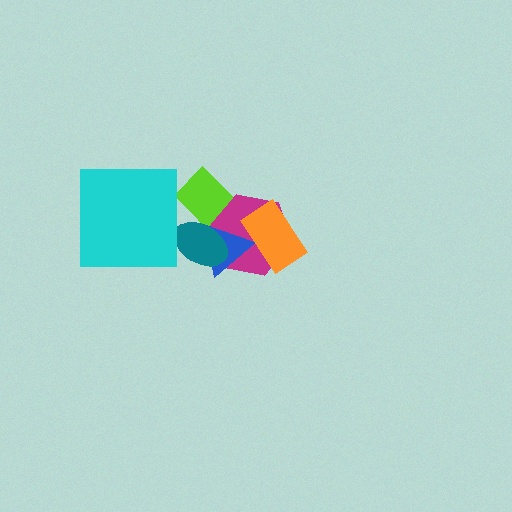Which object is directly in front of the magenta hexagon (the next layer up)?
The blue triangle is directly in front of the magenta hexagon.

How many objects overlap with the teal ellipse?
3 objects overlap with the teal ellipse.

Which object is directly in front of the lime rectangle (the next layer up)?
The magenta hexagon is directly in front of the lime rectangle.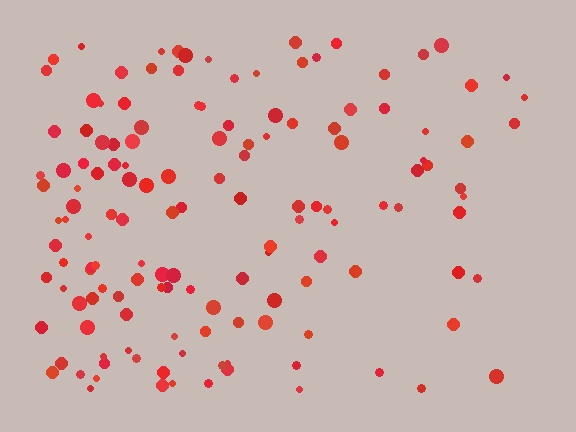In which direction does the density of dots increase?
From right to left, with the left side densest.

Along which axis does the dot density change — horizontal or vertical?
Horizontal.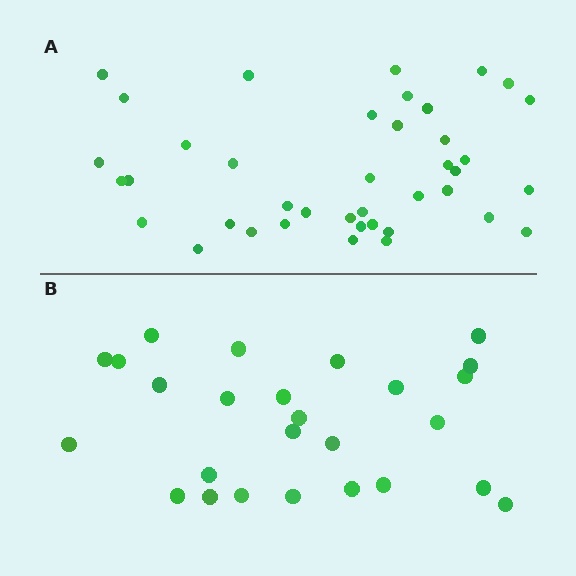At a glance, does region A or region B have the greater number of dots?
Region A (the top region) has more dots.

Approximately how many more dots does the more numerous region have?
Region A has approximately 15 more dots than region B.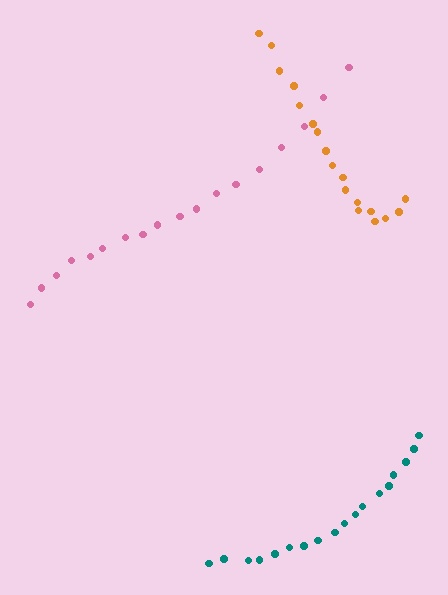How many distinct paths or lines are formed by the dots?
There are 3 distinct paths.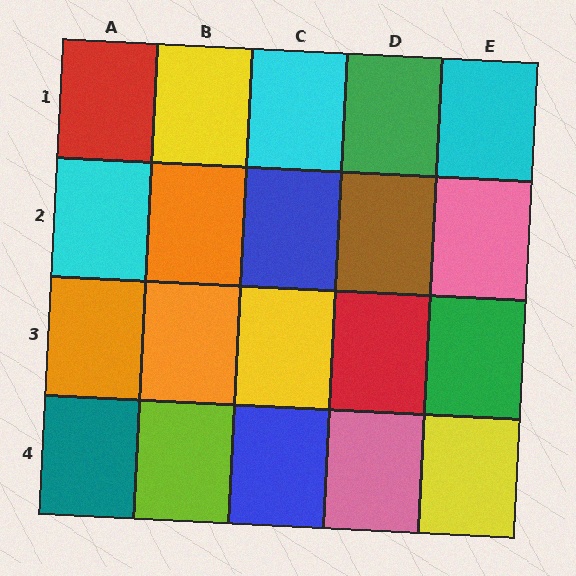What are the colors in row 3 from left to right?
Orange, orange, yellow, red, green.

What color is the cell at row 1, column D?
Green.